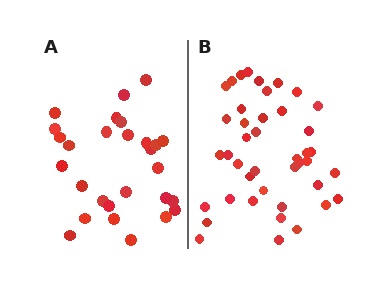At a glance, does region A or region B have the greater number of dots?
Region B (the right region) has more dots.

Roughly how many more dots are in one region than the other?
Region B has approximately 15 more dots than region A.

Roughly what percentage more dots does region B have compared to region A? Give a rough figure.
About 50% more.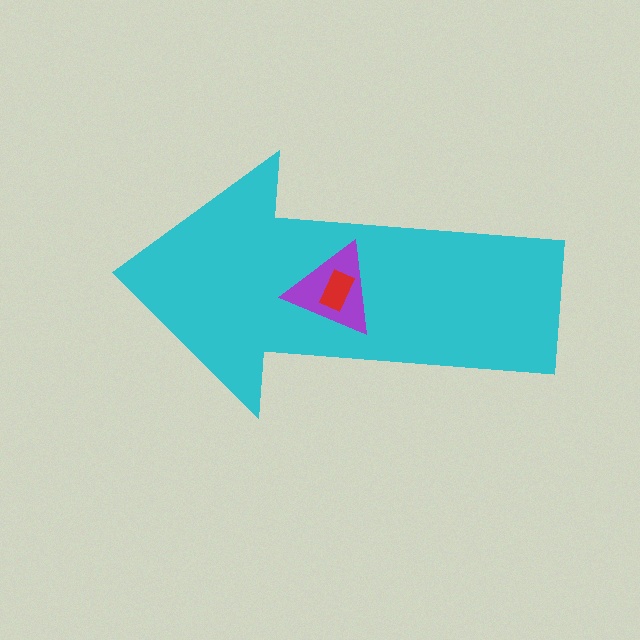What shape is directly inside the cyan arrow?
The purple triangle.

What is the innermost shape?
The red rectangle.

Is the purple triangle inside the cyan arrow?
Yes.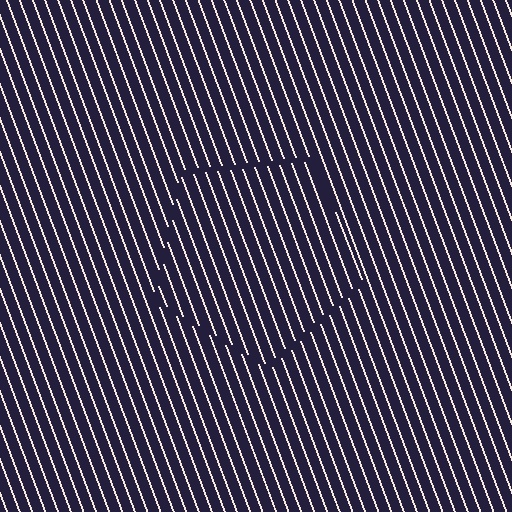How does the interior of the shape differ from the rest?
The interior of the shape contains the same grating, shifted by half a period — the contour is defined by the phase discontinuity where line-ends from the inner and outer gratings abut.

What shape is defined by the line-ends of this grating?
An illusory pentagon. The interior of the shape contains the same grating, shifted by half a period — the contour is defined by the phase discontinuity where line-ends from the inner and outer gratings abut.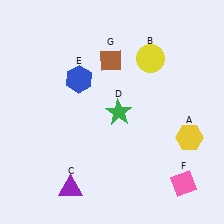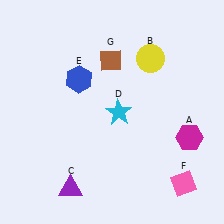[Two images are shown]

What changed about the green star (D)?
In Image 1, D is green. In Image 2, it changed to cyan.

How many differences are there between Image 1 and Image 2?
There are 2 differences between the two images.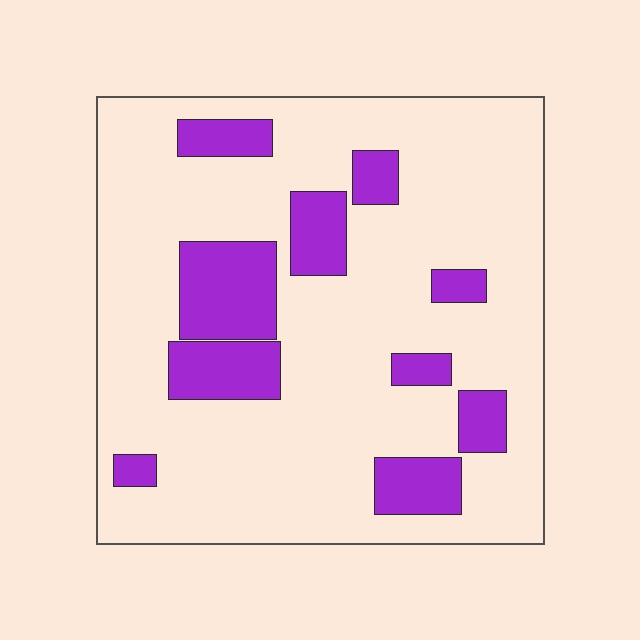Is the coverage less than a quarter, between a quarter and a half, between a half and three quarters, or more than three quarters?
Less than a quarter.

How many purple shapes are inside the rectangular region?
10.